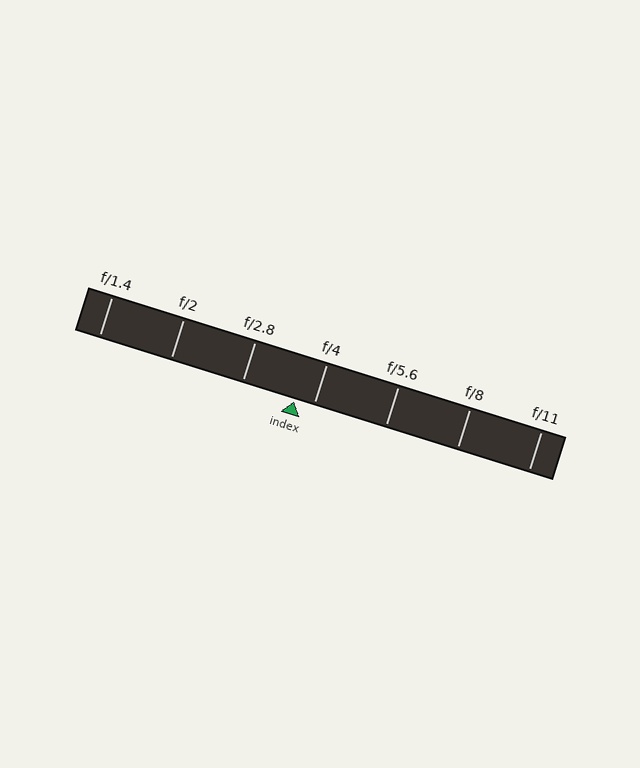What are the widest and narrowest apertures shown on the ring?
The widest aperture shown is f/1.4 and the narrowest is f/11.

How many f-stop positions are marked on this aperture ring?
There are 7 f-stop positions marked.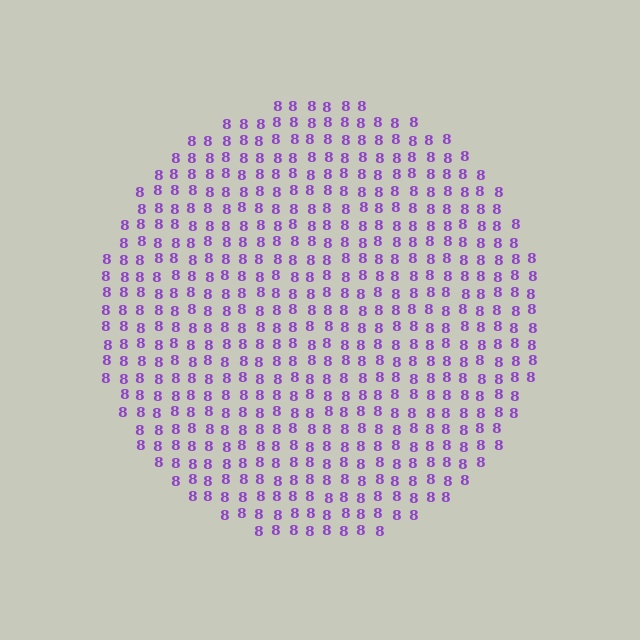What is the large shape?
The large shape is a circle.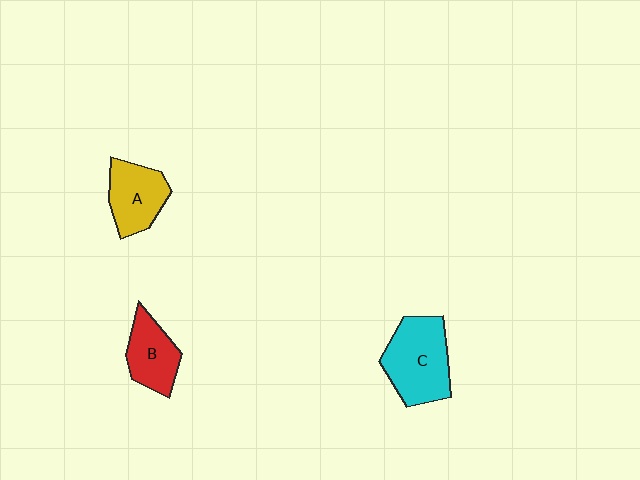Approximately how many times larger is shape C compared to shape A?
Approximately 1.4 times.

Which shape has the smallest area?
Shape B (red).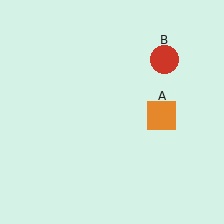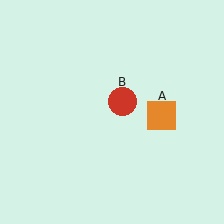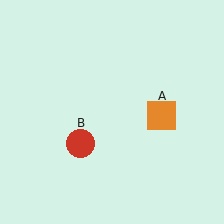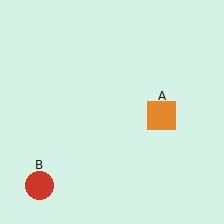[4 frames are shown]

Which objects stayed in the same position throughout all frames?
Orange square (object A) remained stationary.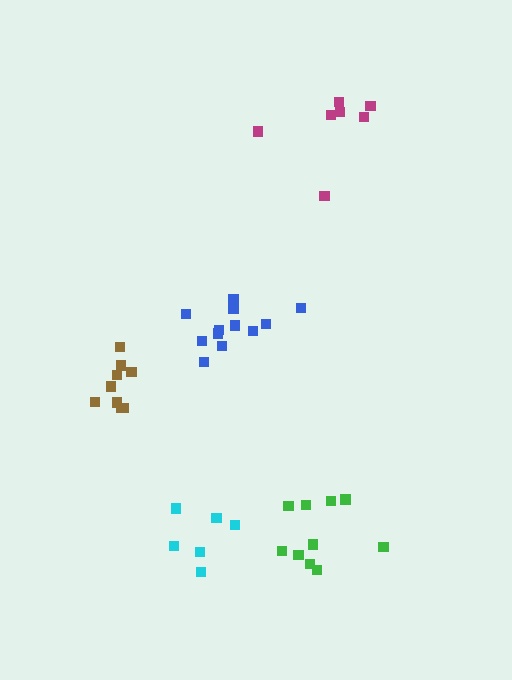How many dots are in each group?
Group 1: 12 dots, Group 2: 10 dots, Group 3: 9 dots, Group 4: 7 dots, Group 5: 6 dots (44 total).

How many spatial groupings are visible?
There are 5 spatial groupings.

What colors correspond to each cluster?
The clusters are colored: blue, green, brown, magenta, cyan.